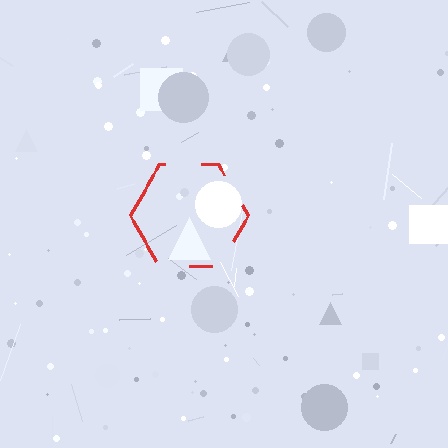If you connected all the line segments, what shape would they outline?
They would outline a hexagon.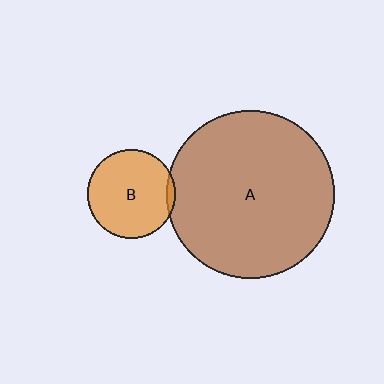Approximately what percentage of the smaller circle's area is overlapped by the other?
Approximately 5%.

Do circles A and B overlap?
Yes.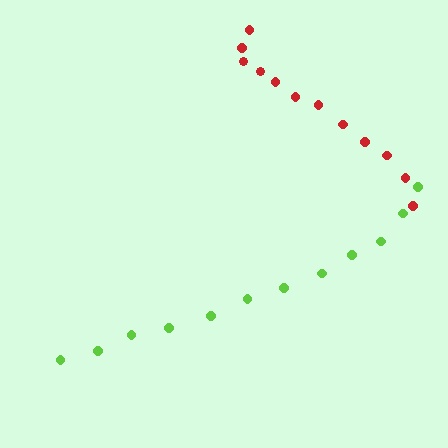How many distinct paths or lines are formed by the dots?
There are 2 distinct paths.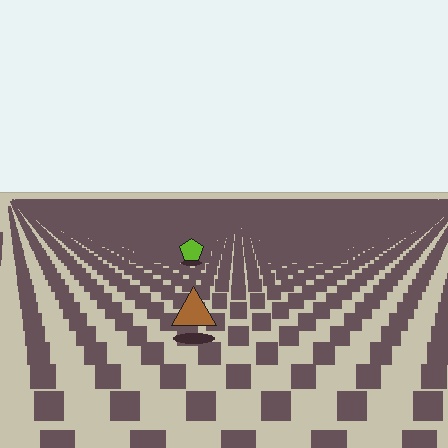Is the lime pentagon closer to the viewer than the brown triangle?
No. The brown triangle is closer — you can tell from the texture gradient: the ground texture is coarser near it.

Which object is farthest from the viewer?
The lime pentagon is farthest from the viewer. It appears smaller and the ground texture around it is denser.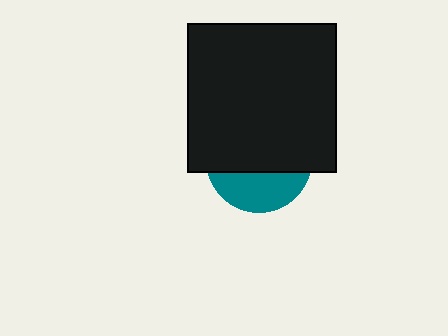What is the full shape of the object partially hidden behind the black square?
The partially hidden object is a teal circle.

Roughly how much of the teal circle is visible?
A small part of it is visible (roughly 34%).